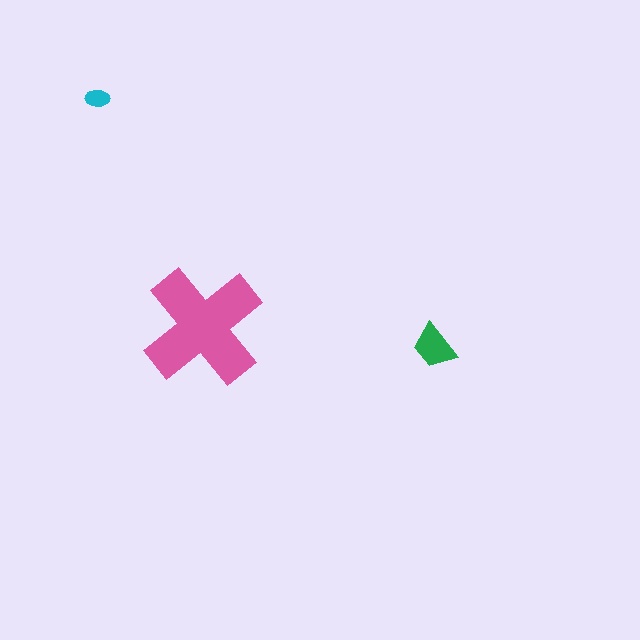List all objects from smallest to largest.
The cyan ellipse, the green trapezoid, the pink cross.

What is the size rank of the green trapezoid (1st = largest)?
2nd.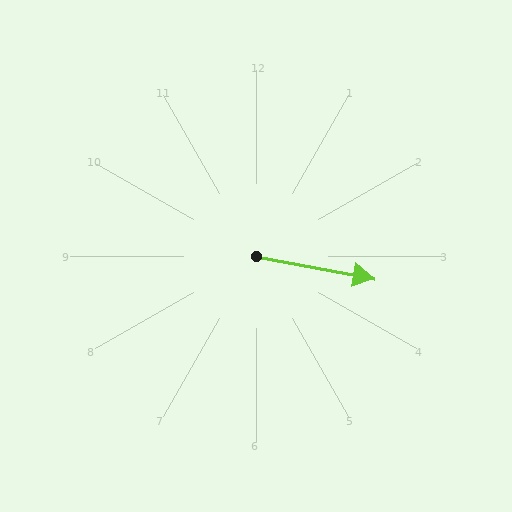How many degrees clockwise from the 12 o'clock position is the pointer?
Approximately 101 degrees.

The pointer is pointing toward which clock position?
Roughly 3 o'clock.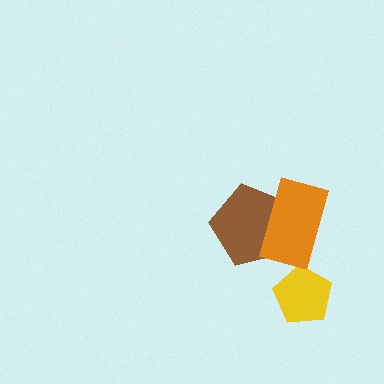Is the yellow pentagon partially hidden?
No, no other shape covers it.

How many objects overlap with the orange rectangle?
1 object overlaps with the orange rectangle.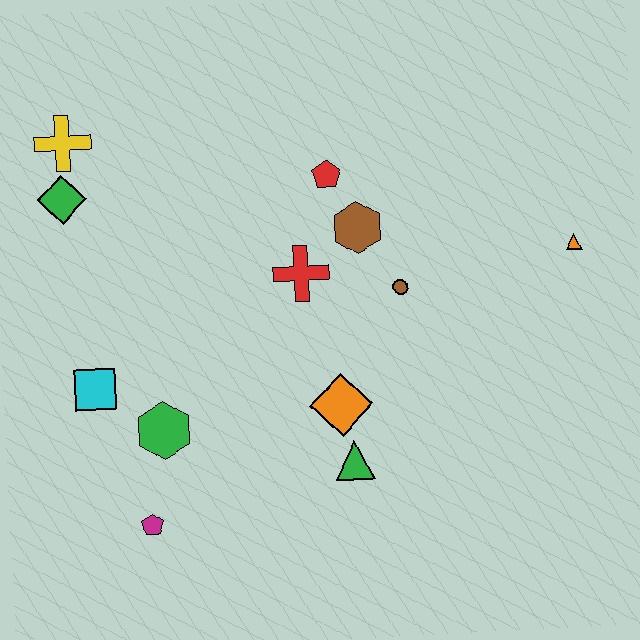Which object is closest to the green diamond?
The yellow cross is closest to the green diamond.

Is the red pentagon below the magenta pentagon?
No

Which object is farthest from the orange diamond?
The yellow cross is farthest from the orange diamond.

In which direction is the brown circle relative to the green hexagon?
The brown circle is to the right of the green hexagon.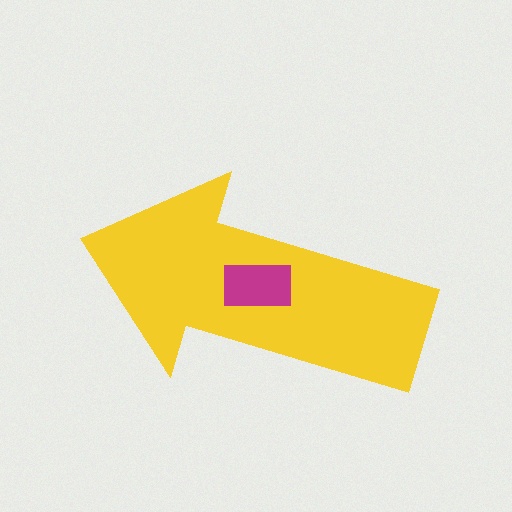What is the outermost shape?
The yellow arrow.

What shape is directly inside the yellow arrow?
The magenta rectangle.